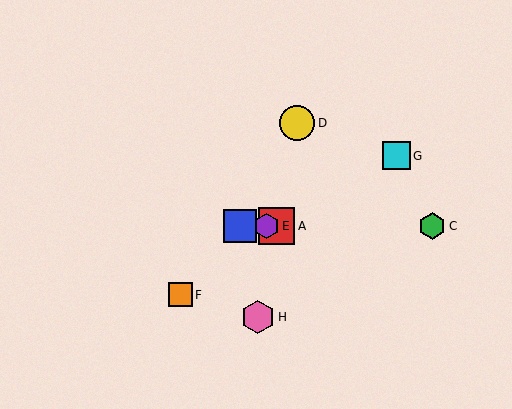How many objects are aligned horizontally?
4 objects (A, B, C, E) are aligned horizontally.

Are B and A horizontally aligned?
Yes, both are at y≈226.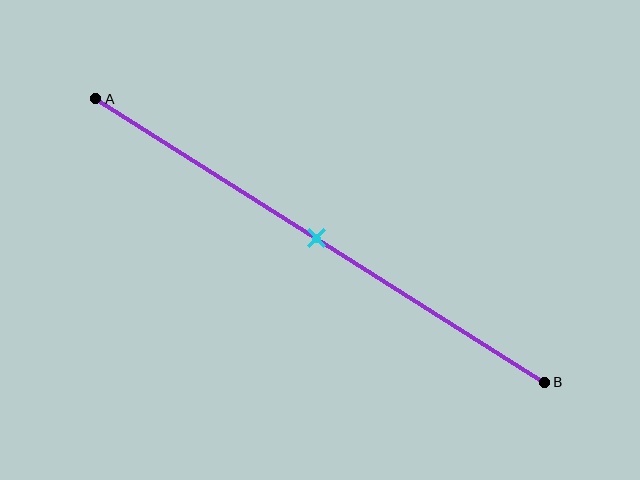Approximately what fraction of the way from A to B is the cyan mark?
The cyan mark is approximately 50% of the way from A to B.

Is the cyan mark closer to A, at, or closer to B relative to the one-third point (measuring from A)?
The cyan mark is closer to point B than the one-third point of segment AB.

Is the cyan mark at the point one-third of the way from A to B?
No, the mark is at about 50% from A, not at the 33% one-third point.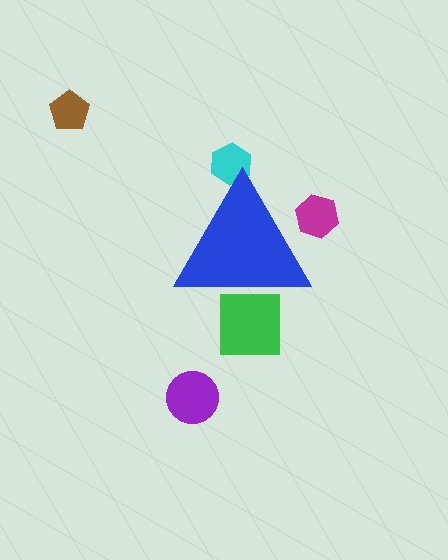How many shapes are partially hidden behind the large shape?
3 shapes are partially hidden.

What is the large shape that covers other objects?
A blue triangle.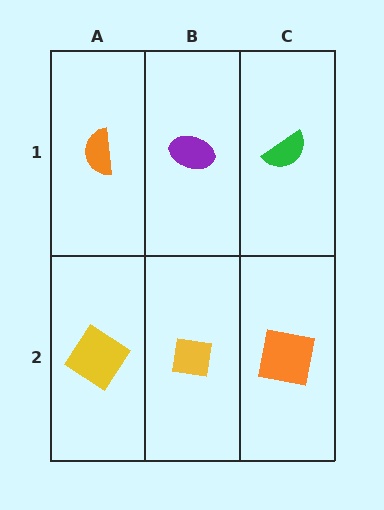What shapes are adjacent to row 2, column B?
A purple ellipse (row 1, column B), a yellow diamond (row 2, column A), an orange square (row 2, column C).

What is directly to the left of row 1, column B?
An orange semicircle.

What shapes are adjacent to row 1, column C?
An orange square (row 2, column C), a purple ellipse (row 1, column B).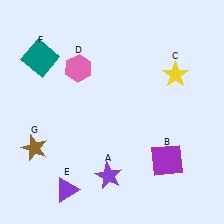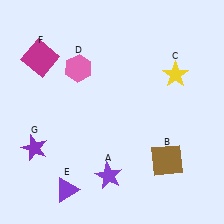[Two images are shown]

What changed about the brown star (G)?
In Image 1, G is brown. In Image 2, it changed to purple.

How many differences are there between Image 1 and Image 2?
There are 3 differences between the two images.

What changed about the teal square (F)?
In Image 1, F is teal. In Image 2, it changed to magenta.